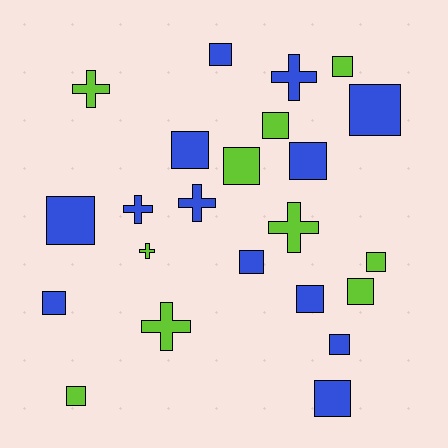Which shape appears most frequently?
Square, with 16 objects.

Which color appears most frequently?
Blue, with 13 objects.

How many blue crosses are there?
There are 3 blue crosses.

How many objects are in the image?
There are 23 objects.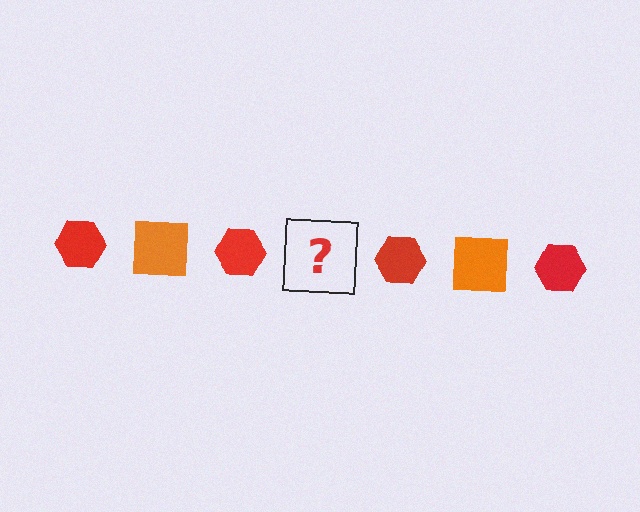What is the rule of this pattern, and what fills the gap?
The rule is that the pattern alternates between red hexagon and orange square. The gap should be filled with an orange square.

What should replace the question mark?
The question mark should be replaced with an orange square.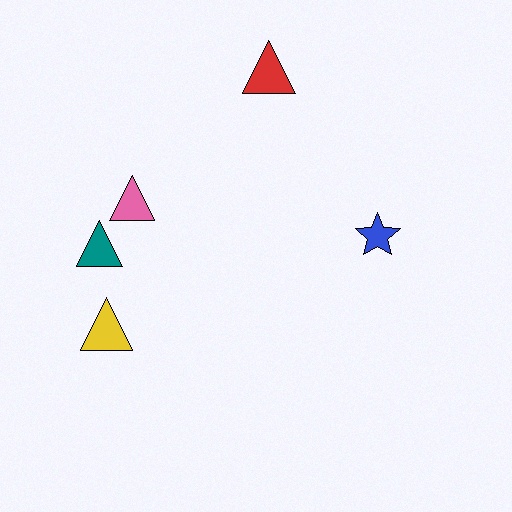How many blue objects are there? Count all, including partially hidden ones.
There is 1 blue object.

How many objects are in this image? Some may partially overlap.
There are 5 objects.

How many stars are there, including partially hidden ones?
There is 1 star.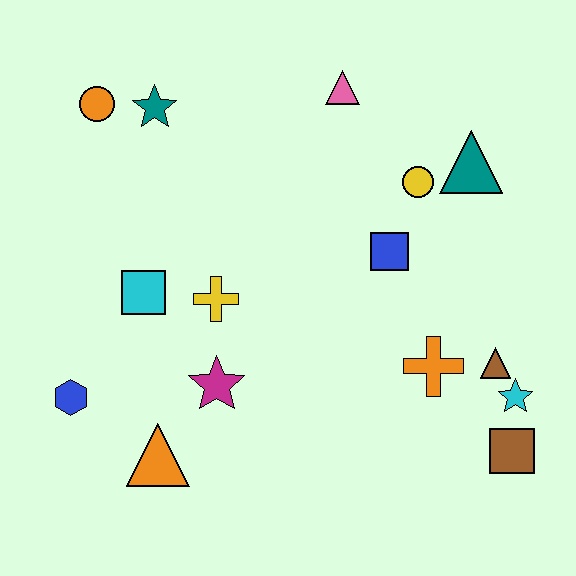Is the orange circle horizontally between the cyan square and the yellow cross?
No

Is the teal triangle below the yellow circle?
No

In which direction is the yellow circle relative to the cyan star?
The yellow circle is above the cyan star.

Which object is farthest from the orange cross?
The orange circle is farthest from the orange cross.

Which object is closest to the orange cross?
The brown triangle is closest to the orange cross.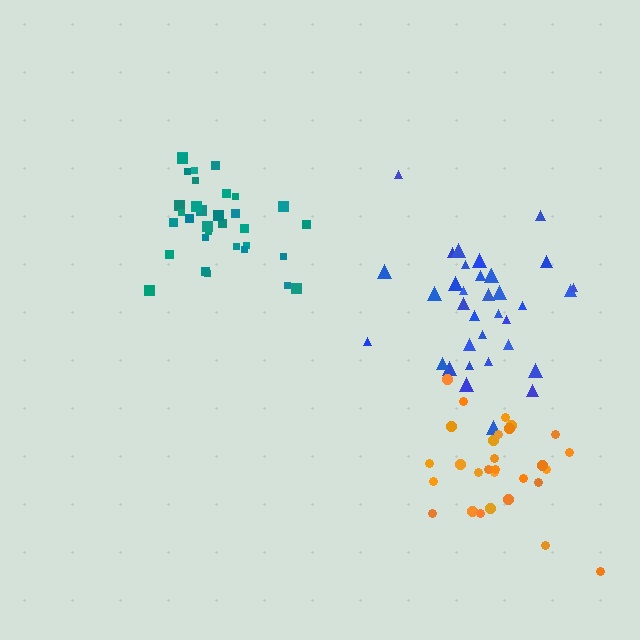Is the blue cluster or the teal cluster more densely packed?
Teal.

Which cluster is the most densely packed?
Teal.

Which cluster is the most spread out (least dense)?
Orange.